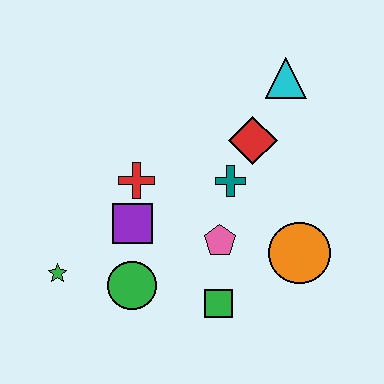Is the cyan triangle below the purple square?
No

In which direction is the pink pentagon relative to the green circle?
The pink pentagon is to the right of the green circle.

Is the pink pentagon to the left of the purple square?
No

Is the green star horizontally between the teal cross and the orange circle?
No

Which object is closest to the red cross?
The purple square is closest to the red cross.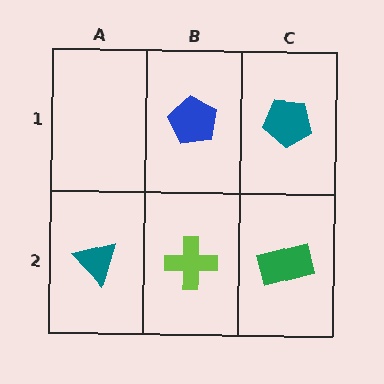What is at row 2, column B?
A lime cross.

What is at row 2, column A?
A teal triangle.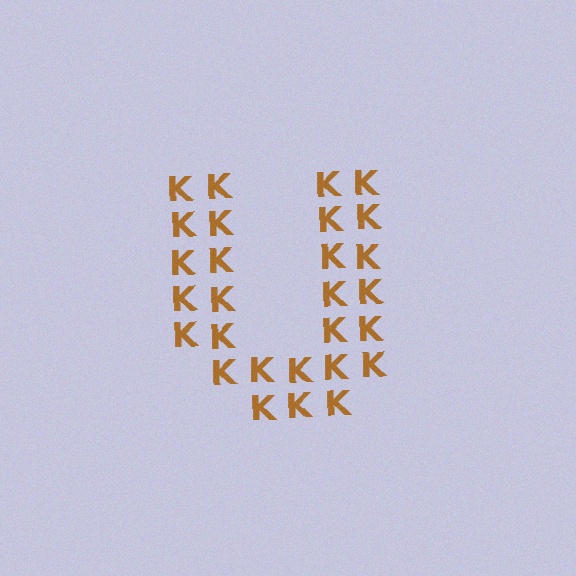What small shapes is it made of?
It is made of small letter K's.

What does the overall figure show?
The overall figure shows the letter U.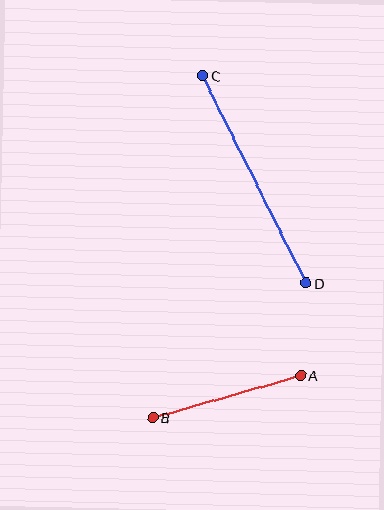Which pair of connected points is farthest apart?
Points C and D are farthest apart.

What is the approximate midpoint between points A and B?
The midpoint is at approximately (227, 397) pixels.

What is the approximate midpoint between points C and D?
The midpoint is at approximately (254, 180) pixels.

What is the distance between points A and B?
The distance is approximately 154 pixels.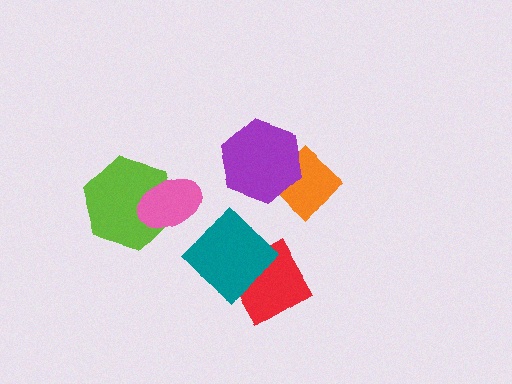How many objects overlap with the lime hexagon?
1 object overlaps with the lime hexagon.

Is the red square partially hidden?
Yes, it is partially covered by another shape.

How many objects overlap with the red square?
1 object overlaps with the red square.